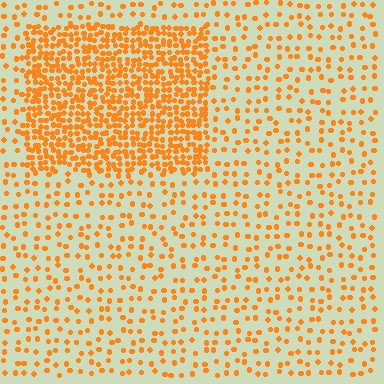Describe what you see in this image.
The image contains small orange elements arranged at two different densities. A rectangle-shaped region is visible where the elements are more densely packed than the surrounding area.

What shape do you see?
I see a rectangle.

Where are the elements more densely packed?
The elements are more densely packed inside the rectangle boundary.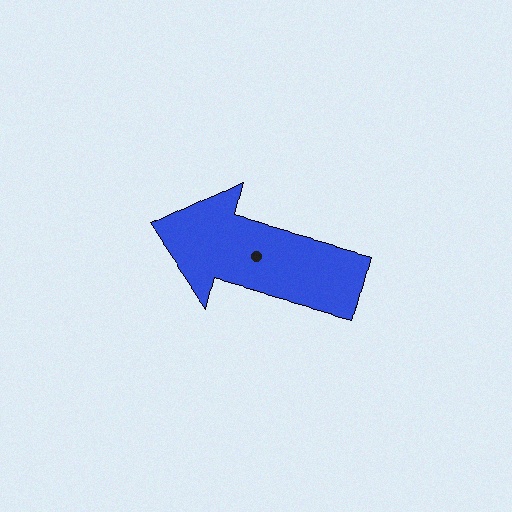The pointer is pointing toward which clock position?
Roughly 9 o'clock.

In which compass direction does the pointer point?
West.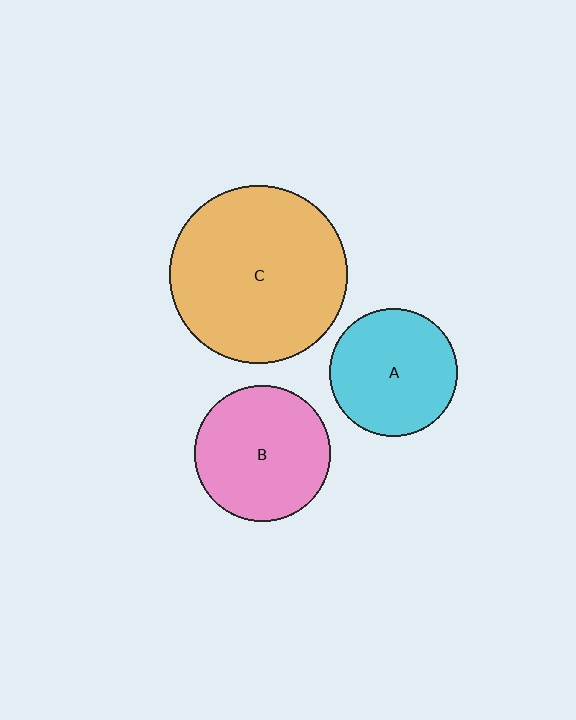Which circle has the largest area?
Circle C (orange).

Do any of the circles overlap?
No, none of the circles overlap.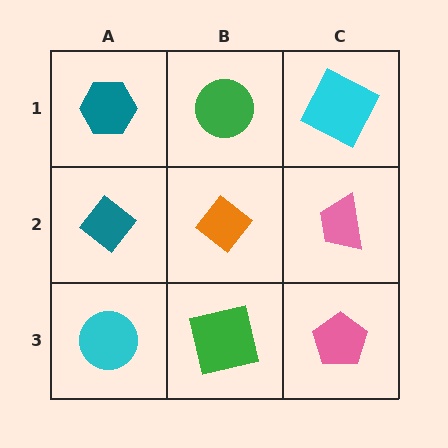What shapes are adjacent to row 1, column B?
An orange diamond (row 2, column B), a teal hexagon (row 1, column A), a cyan square (row 1, column C).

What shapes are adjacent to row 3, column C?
A pink trapezoid (row 2, column C), a green square (row 3, column B).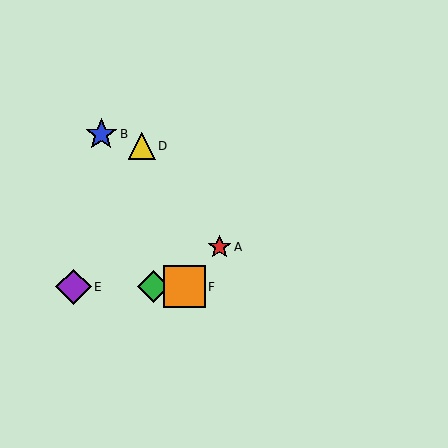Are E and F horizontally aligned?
Yes, both are at y≈287.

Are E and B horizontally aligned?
No, E is at y≈287 and B is at y≈134.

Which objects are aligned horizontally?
Objects C, E, F are aligned horizontally.